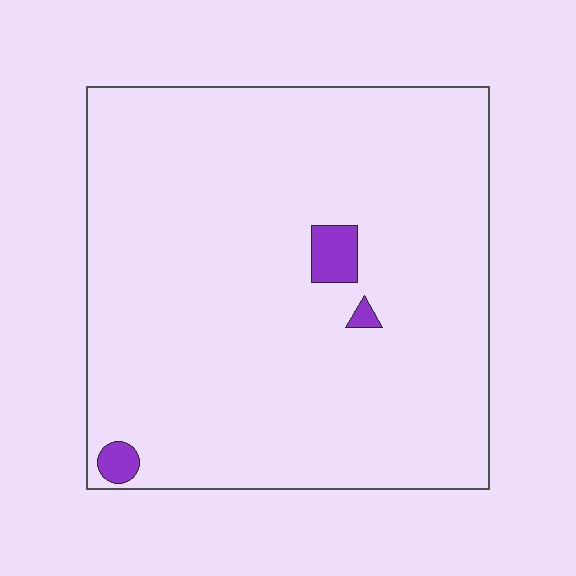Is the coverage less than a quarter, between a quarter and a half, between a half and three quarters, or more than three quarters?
Less than a quarter.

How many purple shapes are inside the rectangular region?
3.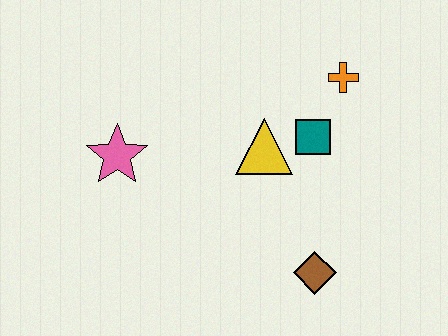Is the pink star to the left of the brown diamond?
Yes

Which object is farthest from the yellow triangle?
The pink star is farthest from the yellow triangle.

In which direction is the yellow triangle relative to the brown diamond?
The yellow triangle is above the brown diamond.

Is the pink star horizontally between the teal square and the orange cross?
No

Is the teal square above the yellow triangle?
Yes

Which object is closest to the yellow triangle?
The teal square is closest to the yellow triangle.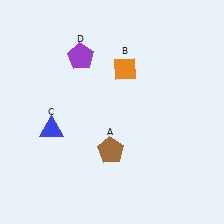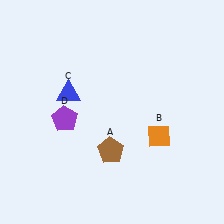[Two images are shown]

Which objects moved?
The objects that moved are: the orange diamond (B), the blue triangle (C), the purple pentagon (D).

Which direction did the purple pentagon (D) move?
The purple pentagon (D) moved down.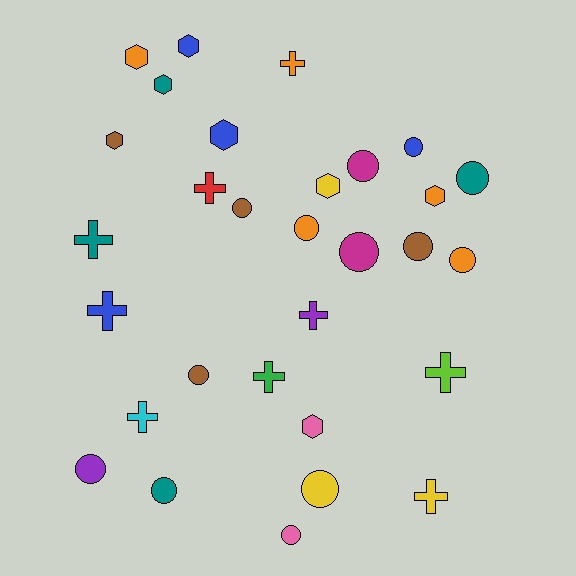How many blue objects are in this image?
There are 4 blue objects.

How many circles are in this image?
There are 13 circles.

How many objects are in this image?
There are 30 objects.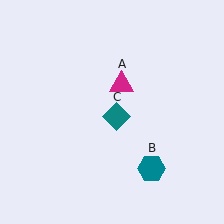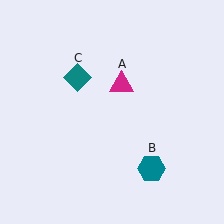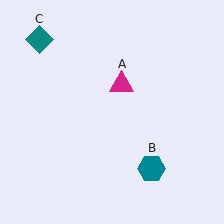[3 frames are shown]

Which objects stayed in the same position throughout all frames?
Magenta triangle (object A) and teal hexagon (object B) remained stationary.